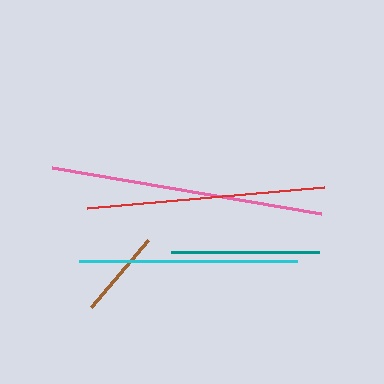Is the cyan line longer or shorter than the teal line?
The cyan line is longer than the teal line.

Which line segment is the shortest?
The brown line is the shortest at approximately 88 pixels.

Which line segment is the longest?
The pink line is the longest at approximately 274 pixels.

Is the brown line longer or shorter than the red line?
The red line is longer than the brown line.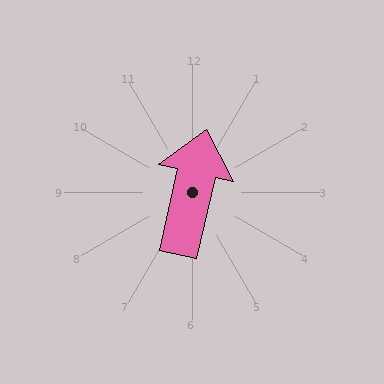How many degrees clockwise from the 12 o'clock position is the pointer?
Approximately 13 degrees.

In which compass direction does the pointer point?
North.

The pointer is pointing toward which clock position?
Roughly 12 o'clock.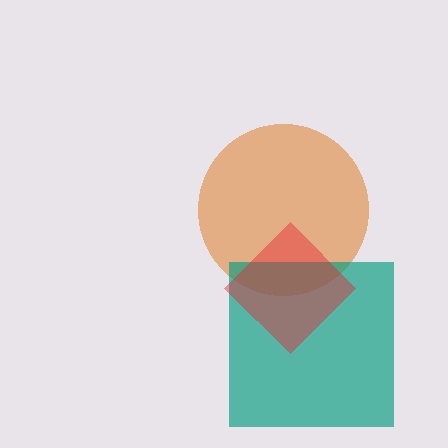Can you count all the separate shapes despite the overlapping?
Yes, there are 3 separate shapes.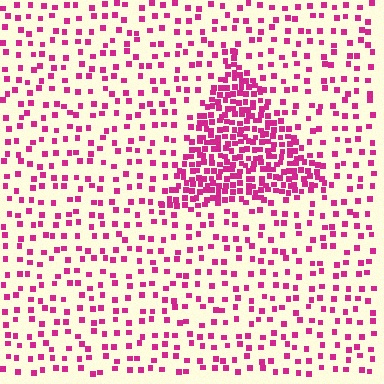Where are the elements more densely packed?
The elements are more densely packed inside the triangle boundary.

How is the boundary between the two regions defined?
The boundary is defined by a change in element density (approximately 3.0x ratio). All elements are the same color, size, and shape.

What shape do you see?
I see a triangle.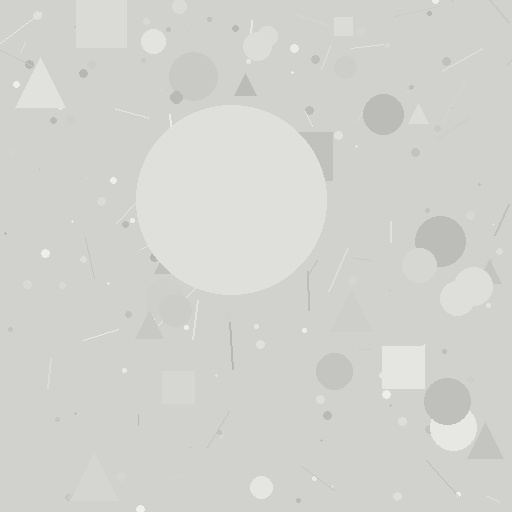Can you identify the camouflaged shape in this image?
The camouflaged shape is a circle.